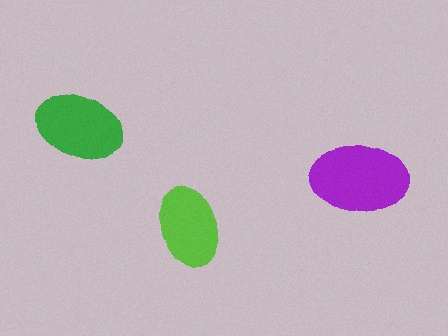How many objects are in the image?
There are 3 objects in the image.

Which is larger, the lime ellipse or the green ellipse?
The green one.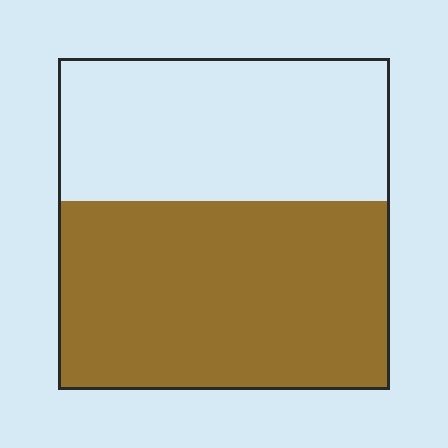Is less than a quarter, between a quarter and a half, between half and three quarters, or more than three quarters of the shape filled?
Between half and three quarters.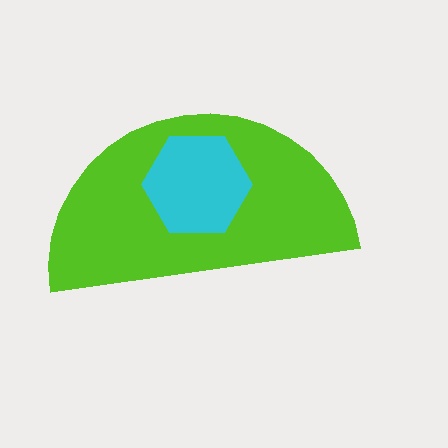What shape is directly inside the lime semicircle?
The cyan hexagon.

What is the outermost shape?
The lime semicircle.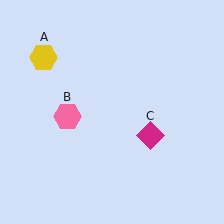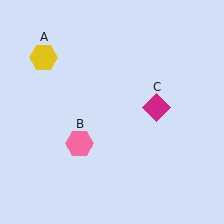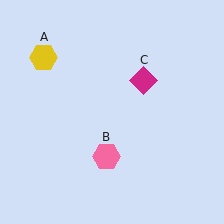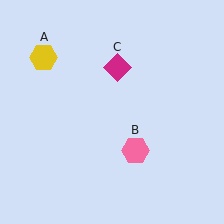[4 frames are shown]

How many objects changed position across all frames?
2 objects changed position: pink hexagon (object B), magenta diamond (object C).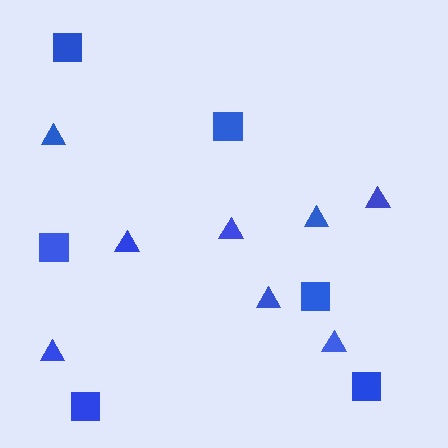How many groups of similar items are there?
There are 2 groups: one group of triangles (8) and one group of squares (6).